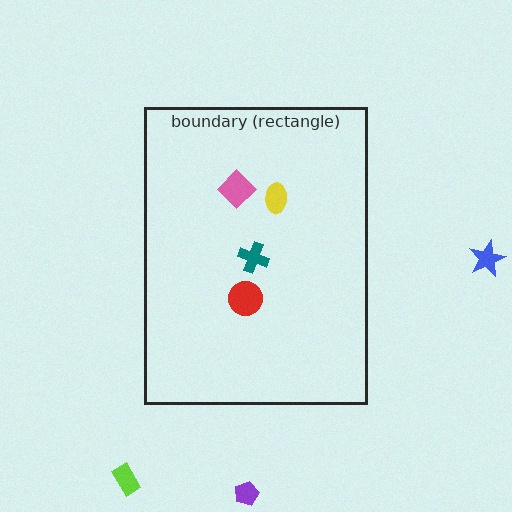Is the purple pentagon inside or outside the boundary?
Outside.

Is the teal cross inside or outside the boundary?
Inside.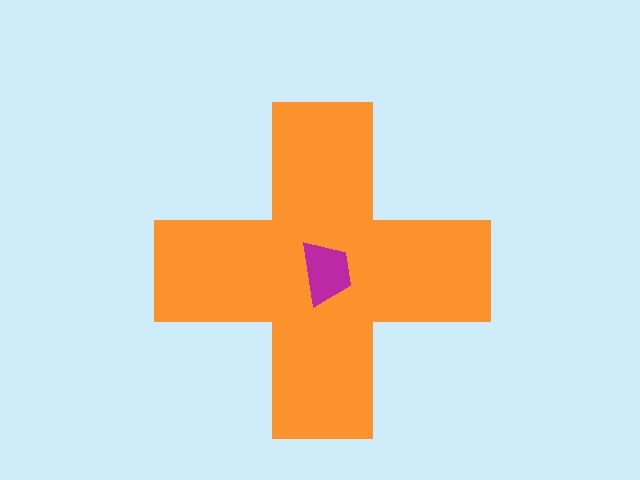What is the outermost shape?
The orange cross.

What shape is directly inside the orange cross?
The magenta trapezoid.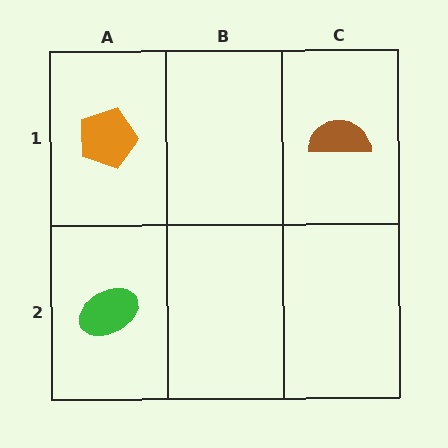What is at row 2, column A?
A green ellipse.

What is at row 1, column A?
An orange pentagon.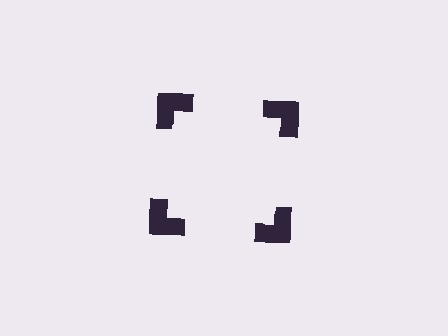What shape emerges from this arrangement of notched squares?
An illusory square — its edges are inferred from the aligned wedge cuts in the notched squares, not physically drawn.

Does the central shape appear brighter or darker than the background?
It typically appears slightly brighter than the background, even though no actual brightness change is drawn.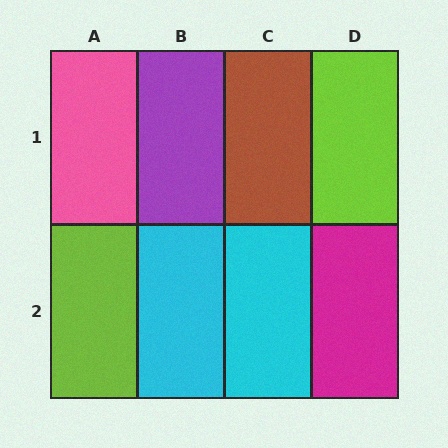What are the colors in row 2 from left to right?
Lime, cyan, cyan, magenta.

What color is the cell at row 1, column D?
Lime.